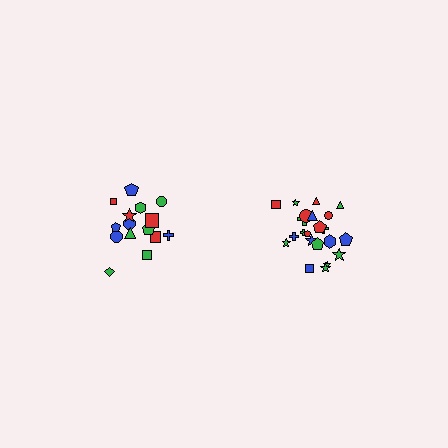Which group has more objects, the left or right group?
The right group.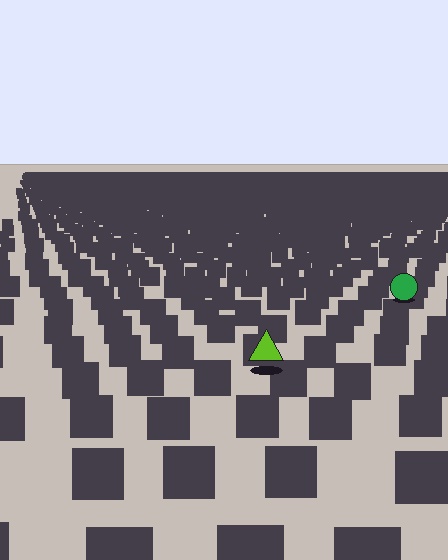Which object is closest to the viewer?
The lime triangle is closest. The texture marks near it are larger and more spread out.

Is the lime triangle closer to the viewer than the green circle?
Yes. The lime triangle is closer — you can tell from the texture gradient: the ground texture is coarser near it.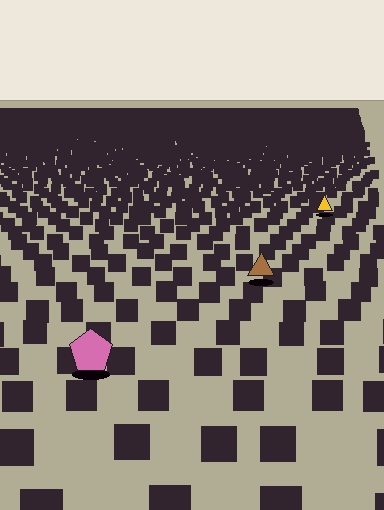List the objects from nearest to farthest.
From nearest to farthest: the pink pentagon, the brown triangle, the yellow triangle.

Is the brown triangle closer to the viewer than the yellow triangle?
Yes. The brown triangle is closer — you can tell from the texture gradient: the ground texture is coarser near it.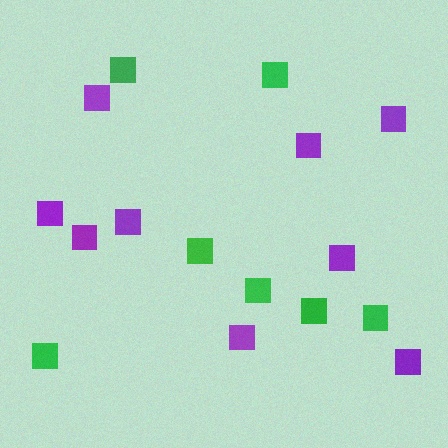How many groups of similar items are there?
There are 2 groups: one group of green squares (7) and one group of purple squares (9).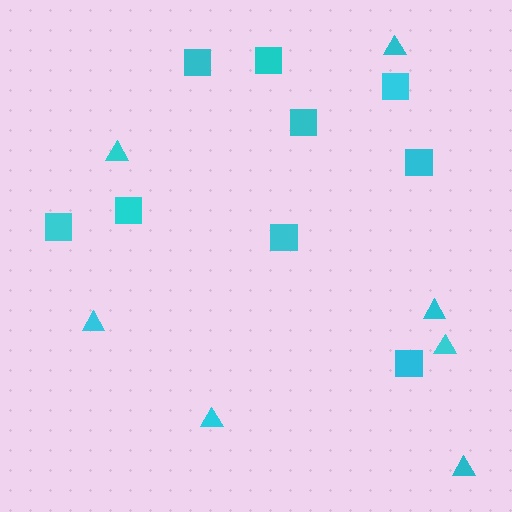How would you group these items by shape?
There are 2 groups: one group of squares (9) and one group of triangles (7).